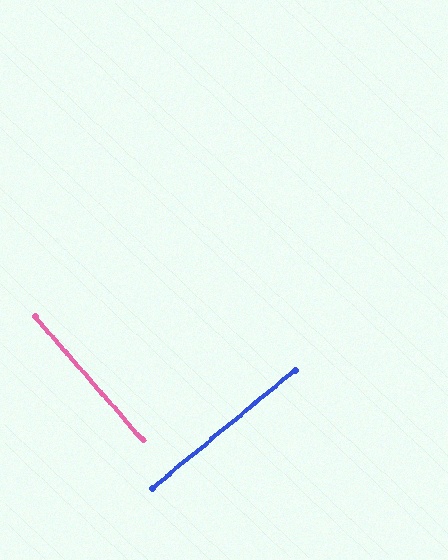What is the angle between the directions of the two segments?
Approximately 88 degrees.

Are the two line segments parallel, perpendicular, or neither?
Perpendicular — they meet at approximately 88°.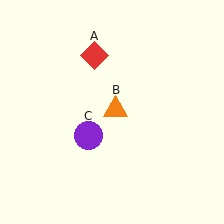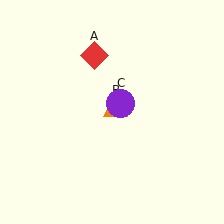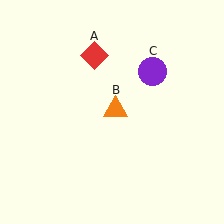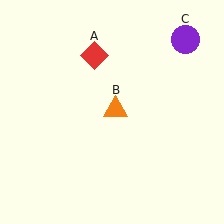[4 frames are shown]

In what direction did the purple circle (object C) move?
The purple circle (object C) moved up and to the right.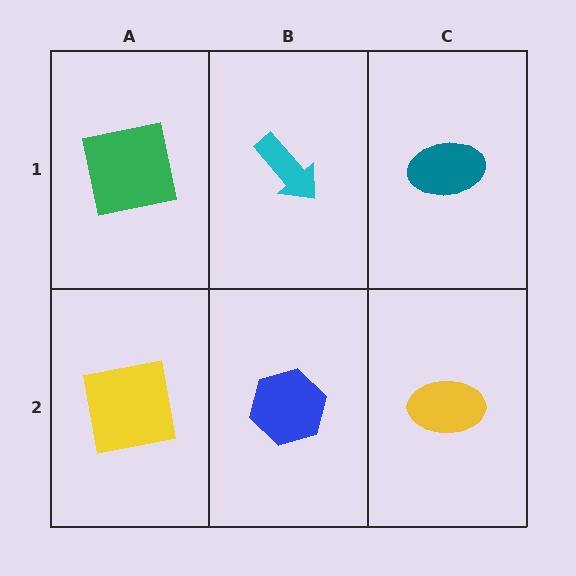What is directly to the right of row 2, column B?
A yellow ellipse.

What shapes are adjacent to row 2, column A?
A green square (row 1, column A), a blue hexagon (row 2, column B).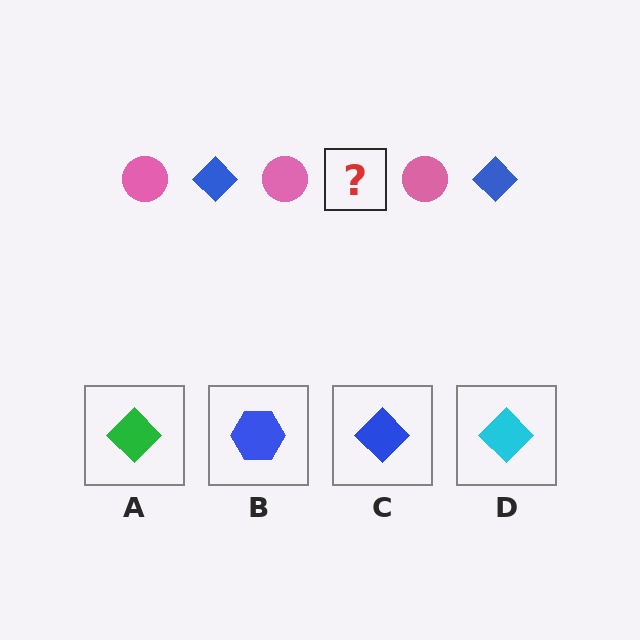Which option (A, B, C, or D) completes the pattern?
C.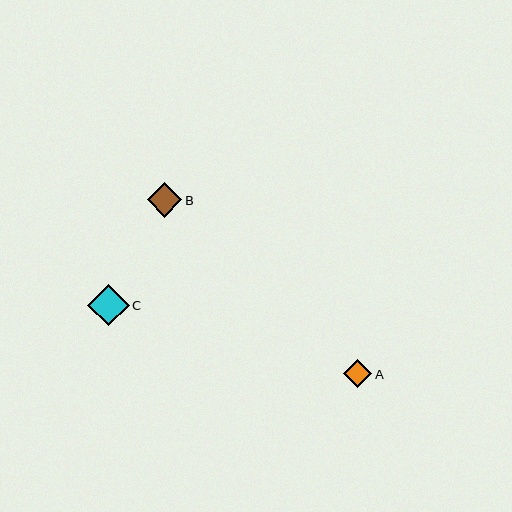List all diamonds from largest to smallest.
From largest to smallest: C, B, A.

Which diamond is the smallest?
Diamond A is the smallest with a size of approximately 28 pixels.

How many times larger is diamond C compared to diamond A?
Diamond C is approximately 1.5 times the size of diamond A.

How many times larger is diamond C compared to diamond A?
Diamond C is approximately 1.5 times the size of diamond A.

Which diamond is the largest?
Diamond C is the largest with a size of approximately 42 pixels.